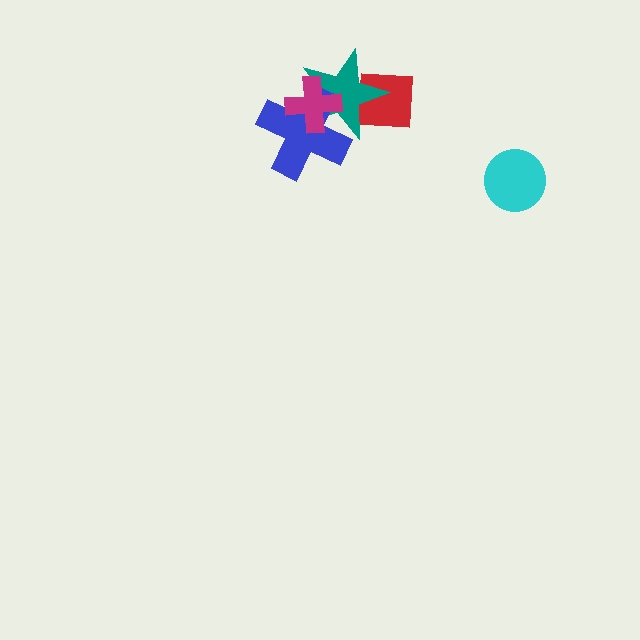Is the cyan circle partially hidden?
No, no other shape covers it.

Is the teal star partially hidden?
Yes, it is partially covered by another shape.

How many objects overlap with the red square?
1 object overlaps with the red square.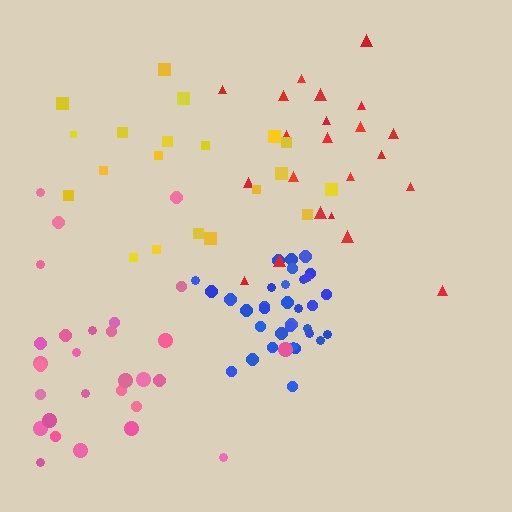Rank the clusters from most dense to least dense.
blue, pink, yellow, red.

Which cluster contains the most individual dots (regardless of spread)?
Blue (33).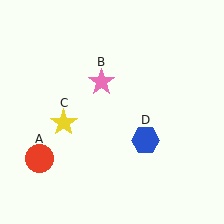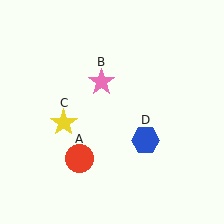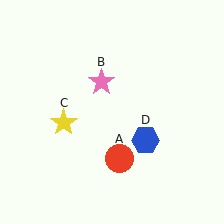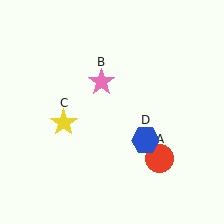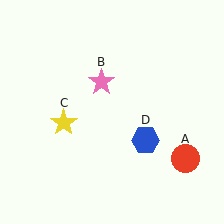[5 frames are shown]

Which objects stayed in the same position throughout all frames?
Pink star (object B) and yellow star (object C) and blue hexagon (object D) remained stationary.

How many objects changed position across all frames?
1 object changed position: red circle (object A).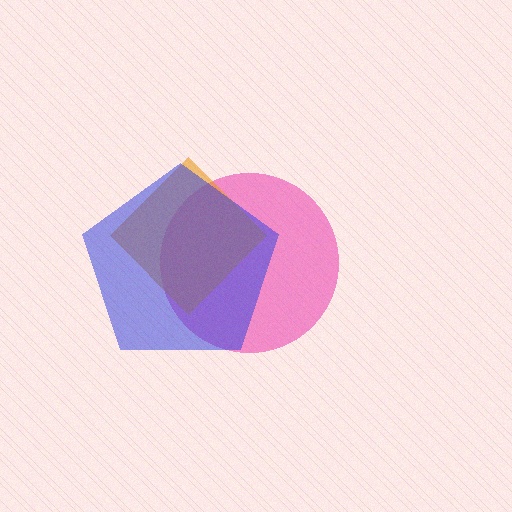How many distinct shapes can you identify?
There are 3 distinct shapes: a pink circle, an orange diamond, a blue pentagon.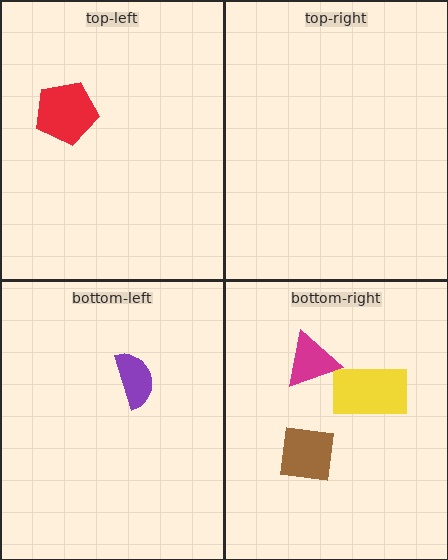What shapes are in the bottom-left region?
The purple semicircle.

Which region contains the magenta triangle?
The bottom-right region.